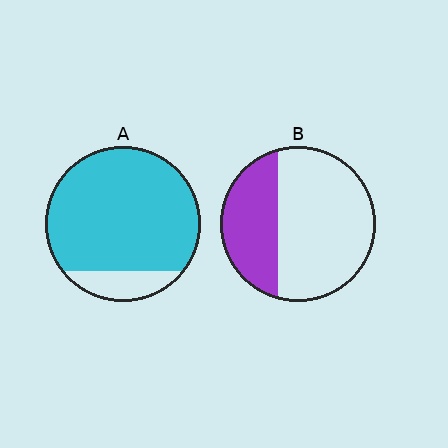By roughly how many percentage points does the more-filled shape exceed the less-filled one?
By roughly 50 percentage points (A over B).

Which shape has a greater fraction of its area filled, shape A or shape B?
Shape A.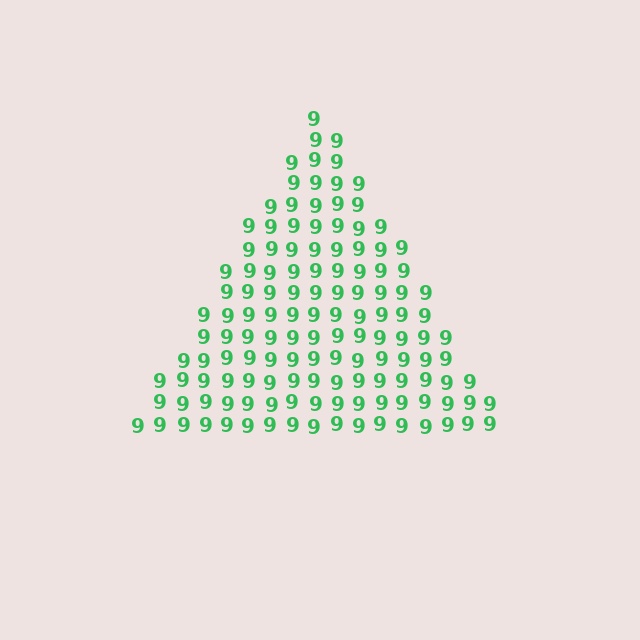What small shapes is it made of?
It is made of small digit 9's.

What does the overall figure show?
The overall figure shows a triangle.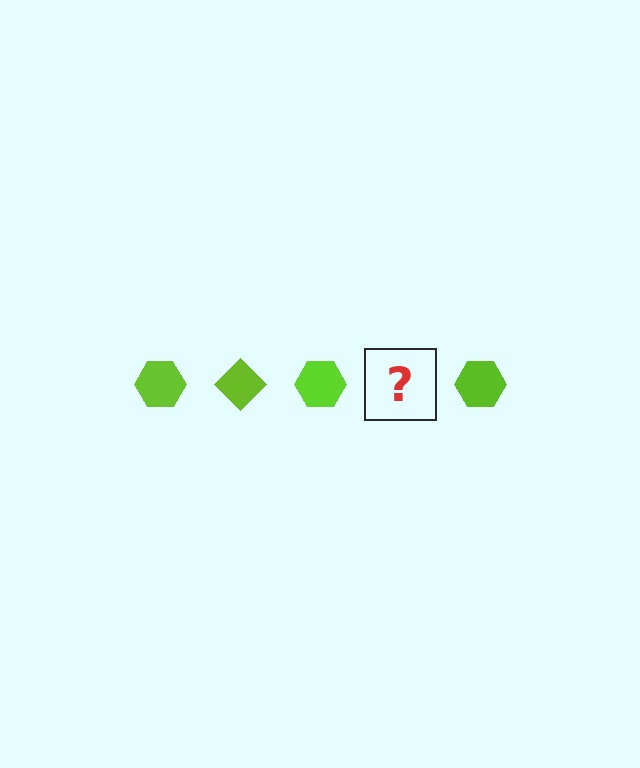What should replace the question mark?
The question mark should be replaced with a lime diamond.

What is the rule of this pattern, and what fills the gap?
The rule is that the pattern cycles through hexagon, diamond shapes in lime. The gap should be filled with a lime diamond.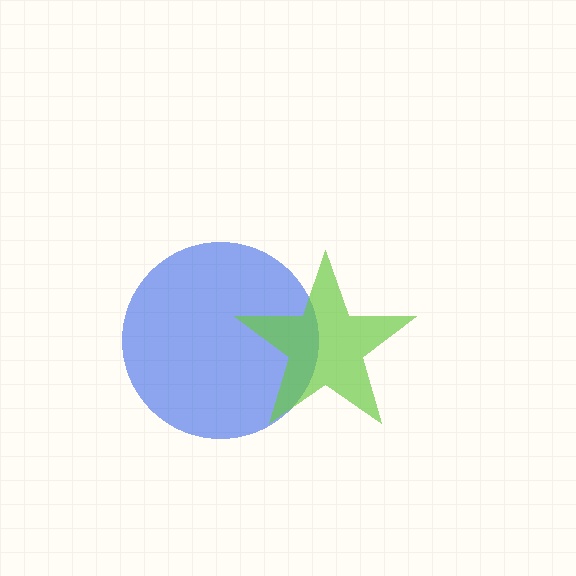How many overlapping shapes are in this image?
There are 2 overlapping shapes in the image.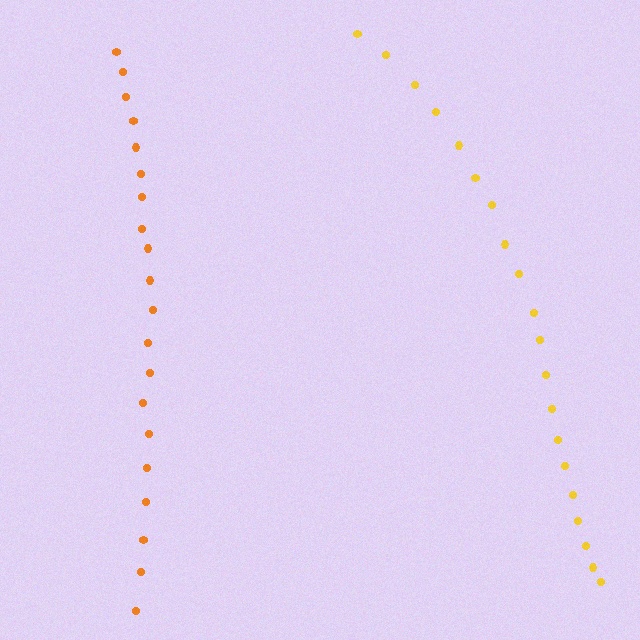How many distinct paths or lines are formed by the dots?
There are 2 distinct paths.